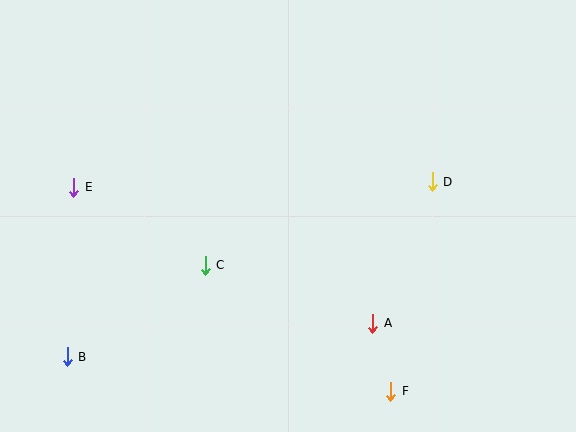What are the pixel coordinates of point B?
Point B is at (67, 357).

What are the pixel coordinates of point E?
Point E is at (74, 187).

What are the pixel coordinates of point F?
Point F is at (391, 391).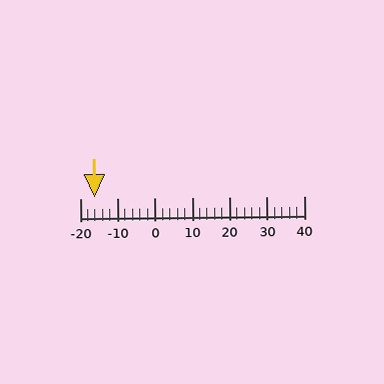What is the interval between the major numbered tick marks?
The major tick marks are spaced 10 units apart.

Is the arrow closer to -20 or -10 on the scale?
The arrow is closer to -20.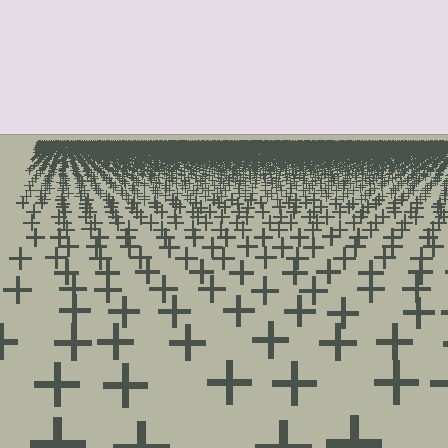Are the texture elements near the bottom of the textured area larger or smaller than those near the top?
Larger. Near the bottom, elements are closer to the viewer and appear at a bigger on-screen size.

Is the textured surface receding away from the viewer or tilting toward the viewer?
The surface is receding away from the viewer. Texture elements get smaller and denser toward the top.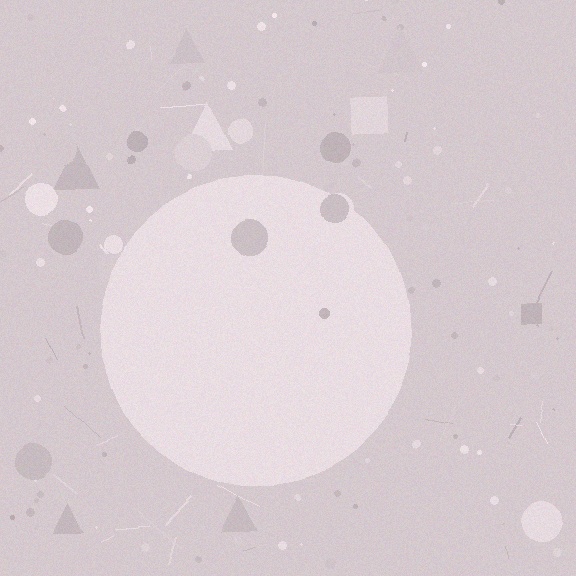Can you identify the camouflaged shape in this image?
The camouflaged shape is a circle.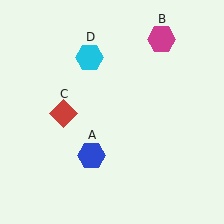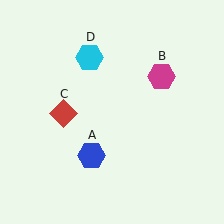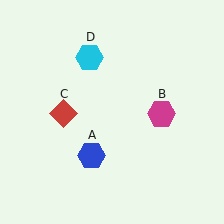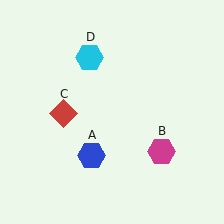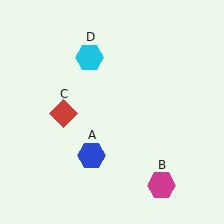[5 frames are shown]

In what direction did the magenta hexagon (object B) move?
The magenta hexagon (object B) moved down.